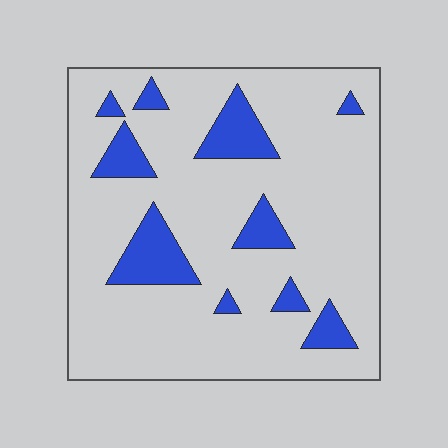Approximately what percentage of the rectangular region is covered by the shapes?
Approximately 15%.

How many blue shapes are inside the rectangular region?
10.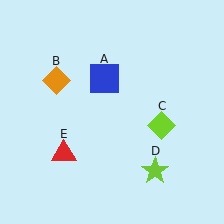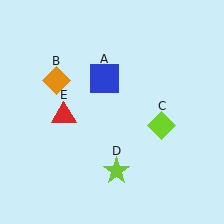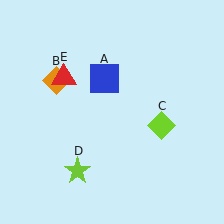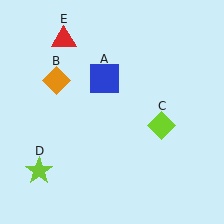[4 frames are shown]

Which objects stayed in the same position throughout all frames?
Blue square (object A) and orange diamond (object B) and lime diamond (object C) remained stationary.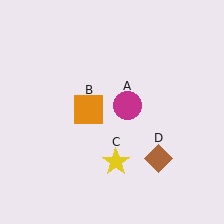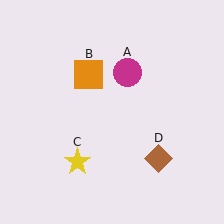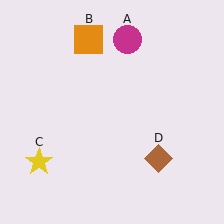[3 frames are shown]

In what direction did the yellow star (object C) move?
The yellow star (object C) moved left.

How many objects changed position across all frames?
3 objects changed position: magenta circle (object A), orange square (object B), yellow star (object C).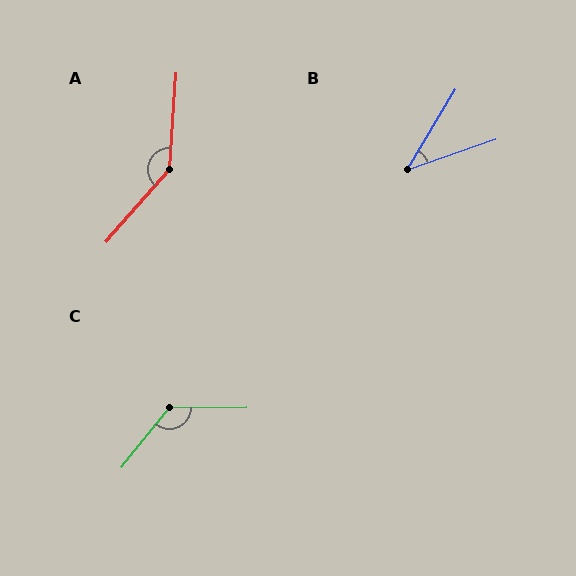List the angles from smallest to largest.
B (40°), C (129°), A (142°).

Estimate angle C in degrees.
Approximately 129 degrees.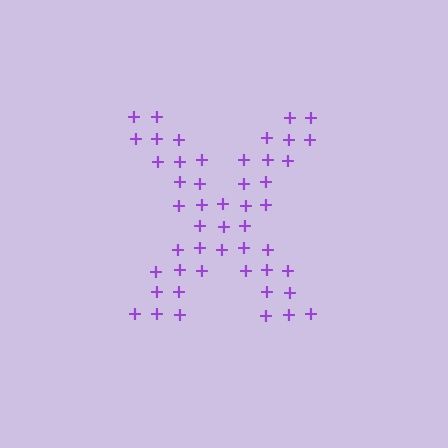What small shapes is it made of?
It is made of small plus signs.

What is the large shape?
The large shape is the letter X.